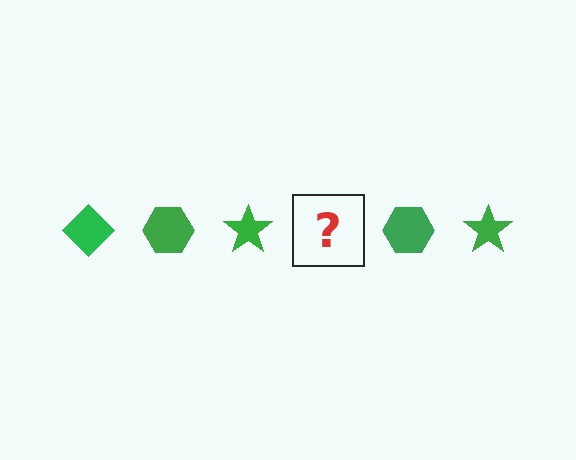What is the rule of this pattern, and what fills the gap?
The rule is that the pattern cycles through diamond, hexagon, star shapes in green. The gap should be filled with a green diamond.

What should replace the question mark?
The question mark should be replaced with a green diamond.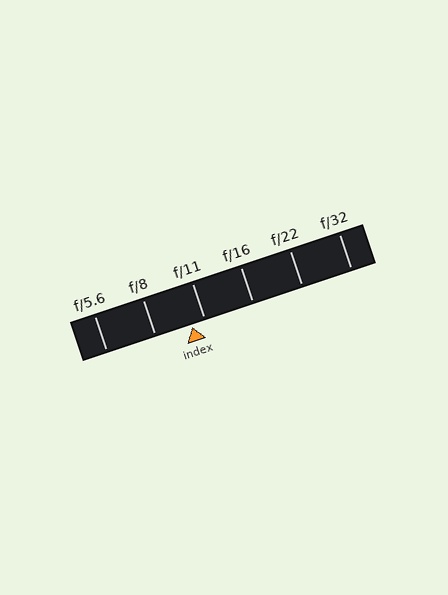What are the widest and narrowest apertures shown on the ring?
The widest aperture shown is f/5.6 and the narrowest is f/32.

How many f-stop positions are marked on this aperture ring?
There are 6 f-stop positions marked.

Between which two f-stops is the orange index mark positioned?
The index mark is between f/8 and f/11.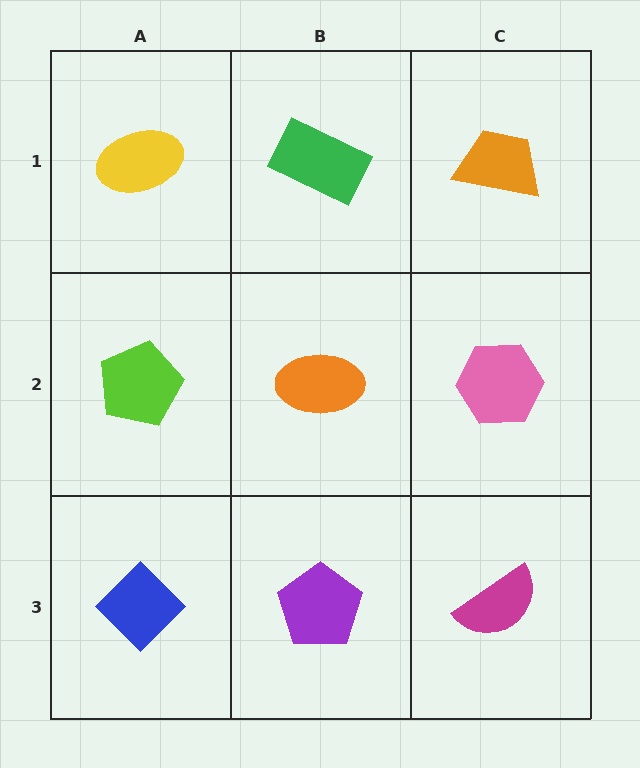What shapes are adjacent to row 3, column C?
A pink hexagon (row 2, column C), a purple pentagon (row 3, column B).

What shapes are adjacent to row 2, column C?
An orange trapezoid (row 1, column C), a magenta semicircle (row 3, column C), an orange ellipse (row 2, column B).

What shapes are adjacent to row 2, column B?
A green rectangle (row 1, column B), a purple pentagon (row 3, column B), a lime pentagon (row 2, column A), a pink hexagon (row 2, column C).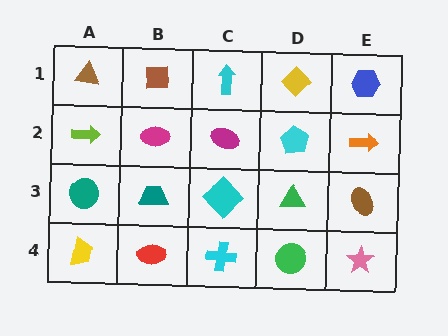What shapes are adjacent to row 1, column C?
A magenta ellipse (row 2, column C), a brown square (row 1, column B), a yellow diamond (row 1, column D).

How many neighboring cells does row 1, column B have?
3.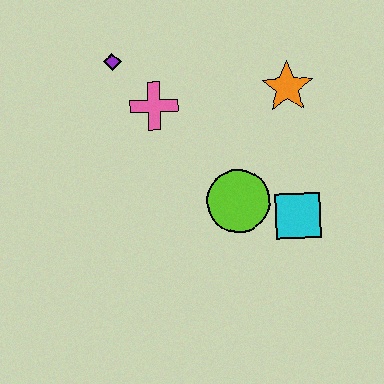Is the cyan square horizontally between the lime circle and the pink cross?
No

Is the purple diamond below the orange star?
No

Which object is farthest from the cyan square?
The purple diamond is farthest from the cyan square.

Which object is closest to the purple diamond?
The pink cross is closest to the purple diamond.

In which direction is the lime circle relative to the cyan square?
The lime circle is to the left of the cyan square.